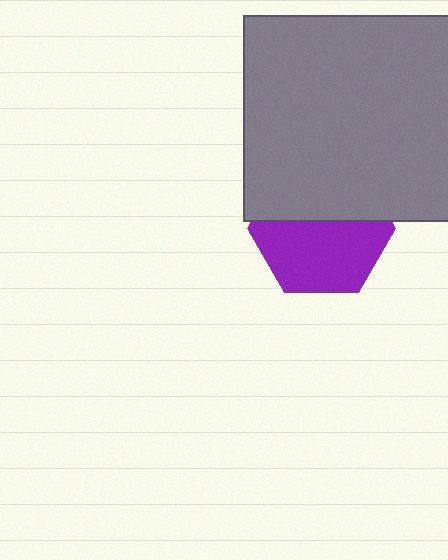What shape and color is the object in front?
The object in front is a gray square.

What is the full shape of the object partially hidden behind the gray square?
The partially hidden object is a purple hexagon.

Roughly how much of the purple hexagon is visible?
About half of it is visible (roughly 57%).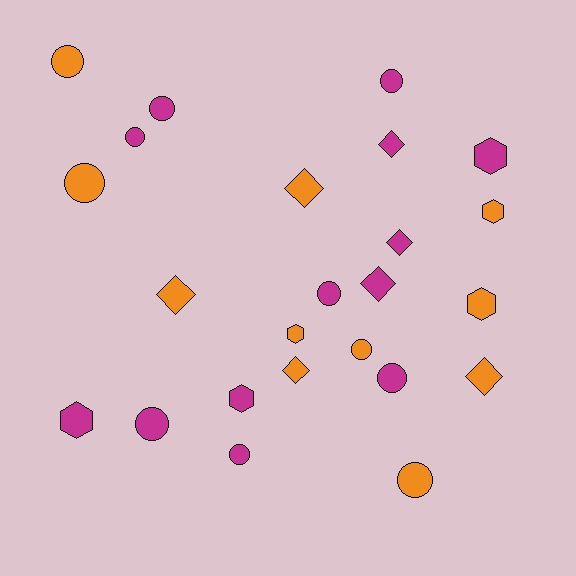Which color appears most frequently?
Magenta, with 13 objects.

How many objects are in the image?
There are 24 objects.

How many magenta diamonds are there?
There are 3 magenta diamonds.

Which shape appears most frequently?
Circle, with 11 objects.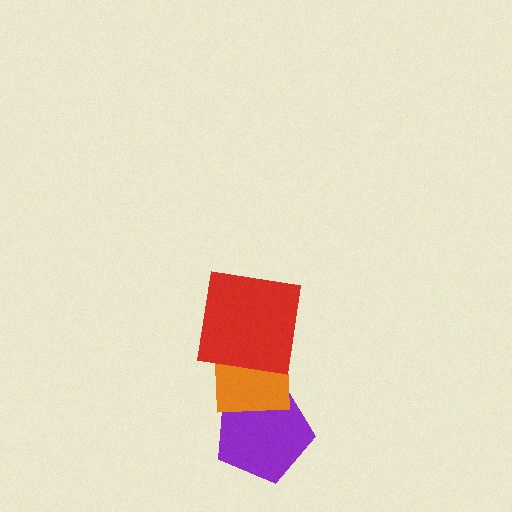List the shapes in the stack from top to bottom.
From top to bottom: the red square, the orange square, the purple pentagon.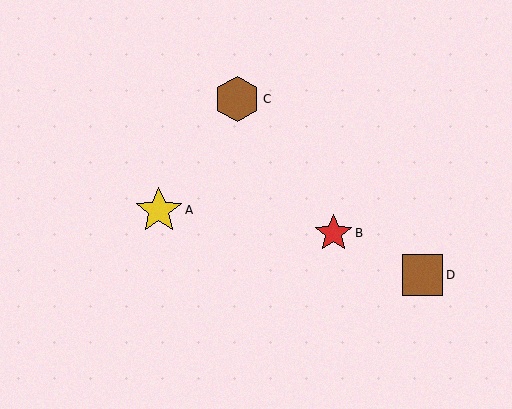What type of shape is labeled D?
Shape D is a brown square.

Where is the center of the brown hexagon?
The center of the brown hexagon is at (237, 99).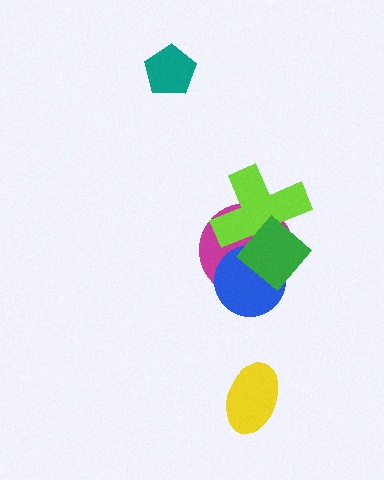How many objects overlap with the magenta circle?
3 objects overlap with the magenta circle.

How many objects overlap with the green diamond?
3 objects overlap with the green diamond.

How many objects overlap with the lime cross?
3 objects overlap with the lime cross.